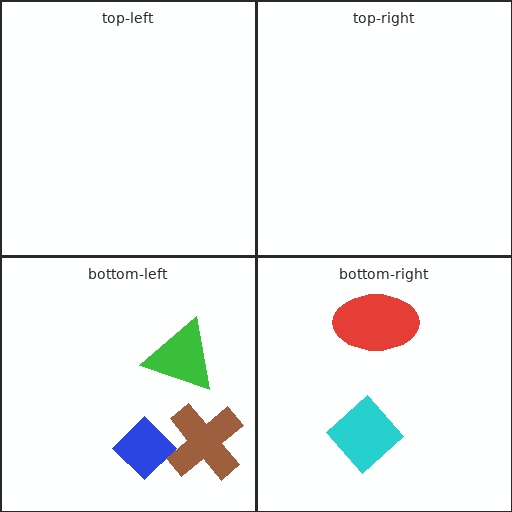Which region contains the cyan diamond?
The bottom-right region.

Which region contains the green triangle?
The bottom-left region.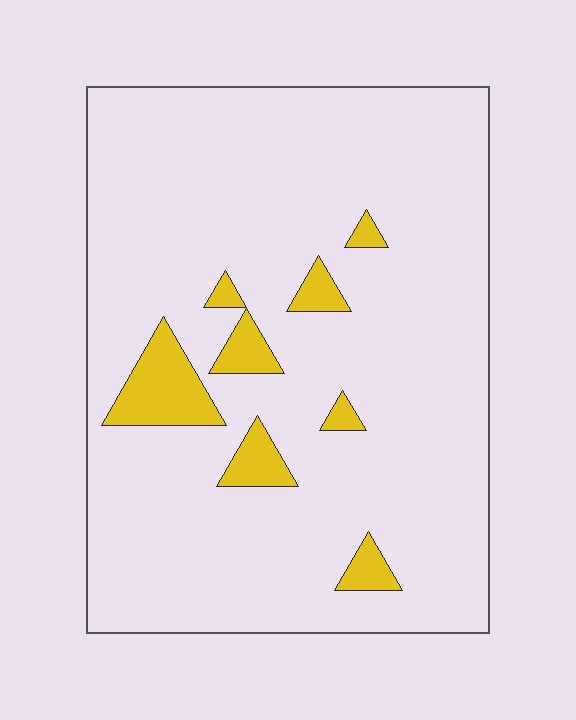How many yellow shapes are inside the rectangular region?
8.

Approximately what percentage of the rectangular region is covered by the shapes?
Approximately 10%.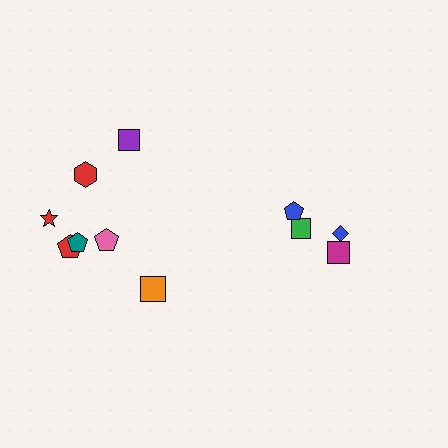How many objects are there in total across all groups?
There are 12 objects.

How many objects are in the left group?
There are 8 objects.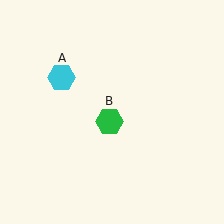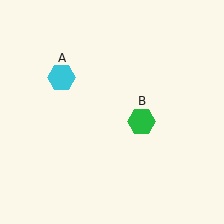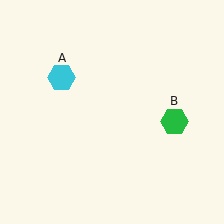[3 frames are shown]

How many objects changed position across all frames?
1 object changed position: green hexagon (object B).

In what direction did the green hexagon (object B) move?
The green hexagon (object B) moved right.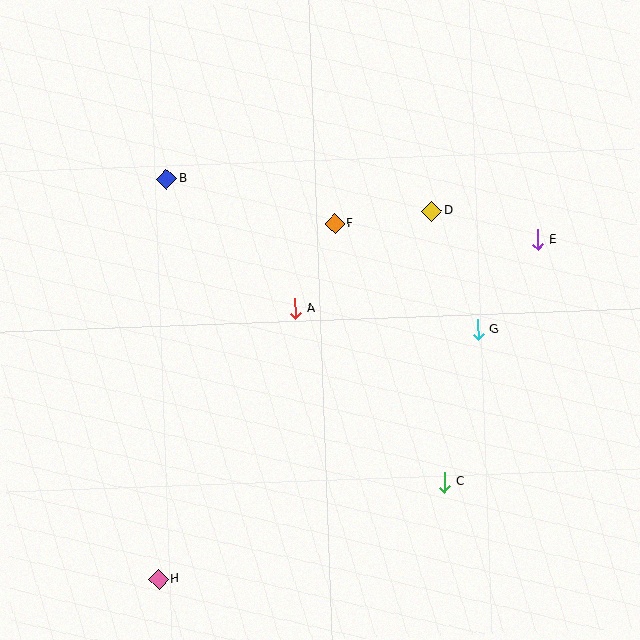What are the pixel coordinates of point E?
Point E is at (537, 240).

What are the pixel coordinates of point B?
Point B is at (166, 179).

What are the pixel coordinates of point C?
Point C is at (444, 482).